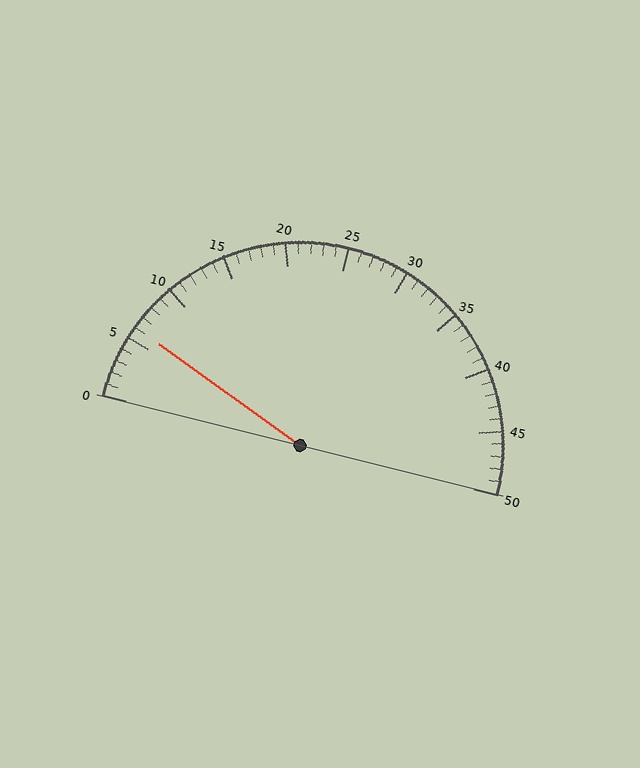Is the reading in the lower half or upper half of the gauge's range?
The reading is in the lower half of the range (0 to 50).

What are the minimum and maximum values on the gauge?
The gauge ranges from 0 to 50.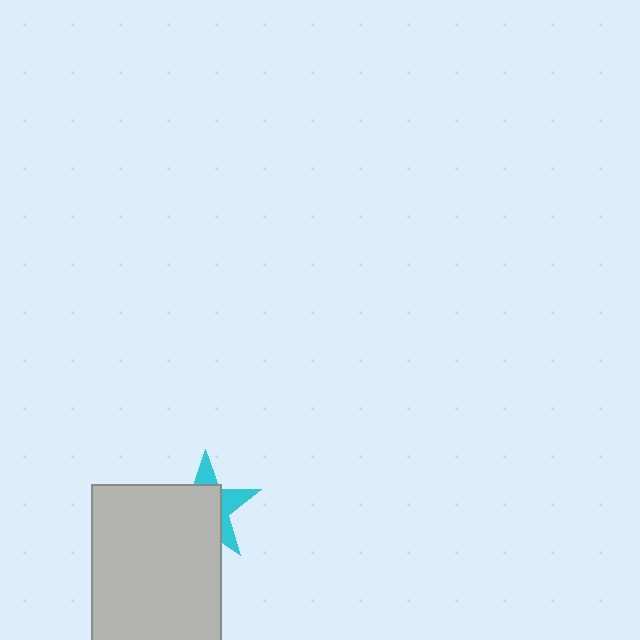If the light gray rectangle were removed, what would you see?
You would see the complete cyan star.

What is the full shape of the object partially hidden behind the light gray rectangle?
The partially hidden object is a cyan star.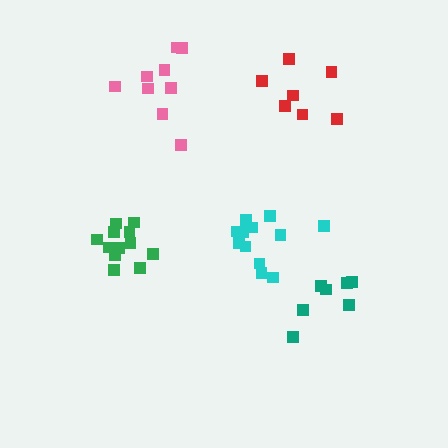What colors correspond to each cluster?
The clusters are colored: green, red, pink, cyan, teal.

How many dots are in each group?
Group 1: 12 dots, Group 2: 7 dots, Group 3: 9 dots, Group 4: 12 dots, Group 5: 7 dots (47 total).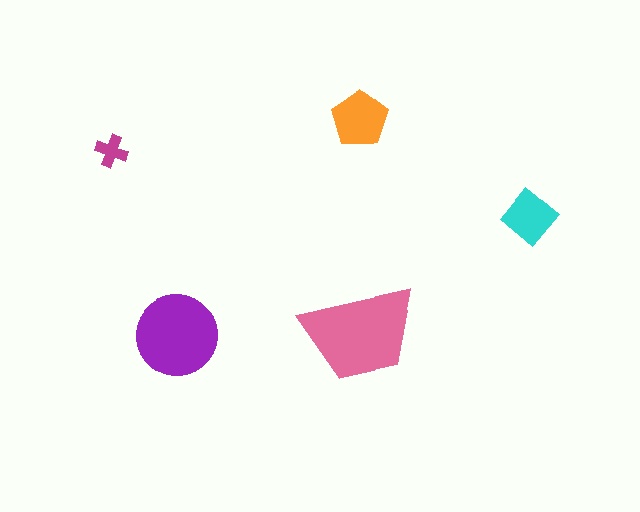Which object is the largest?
The pink trapezoid.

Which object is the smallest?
The magenta cross.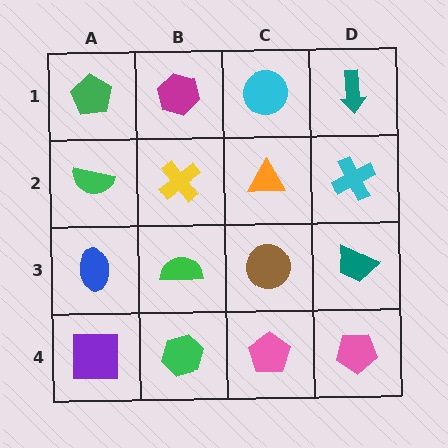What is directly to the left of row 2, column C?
A yellow cross.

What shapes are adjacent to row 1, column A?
A green semicircle (row 2, column A), a magenta hexagon (row 1, column B).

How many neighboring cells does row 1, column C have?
3.